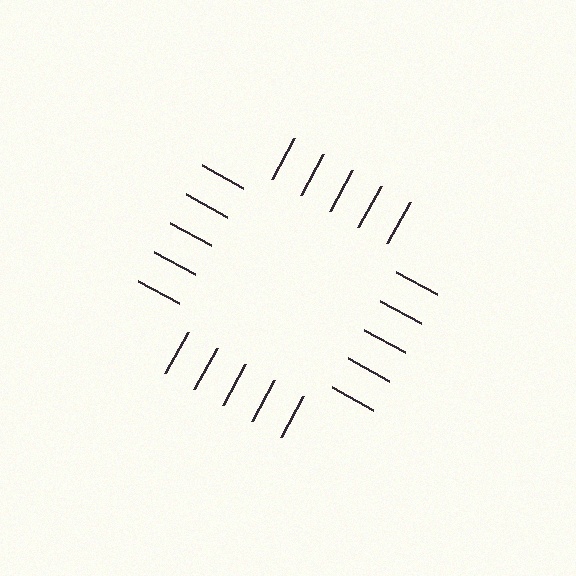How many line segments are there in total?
20 — 5 along each of the 4 edges.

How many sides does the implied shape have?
4 sides — the line-ends trace a square.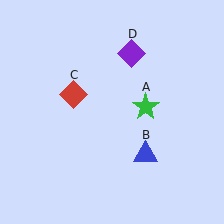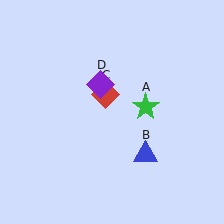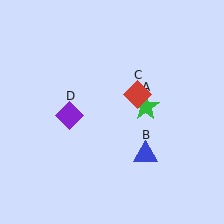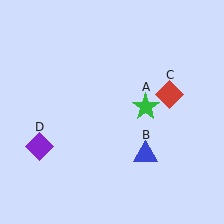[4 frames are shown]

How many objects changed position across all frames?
2 objects changed position: red diamond (object C), purple diamond (object D).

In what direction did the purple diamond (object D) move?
The purple diamond (object D) moved down and to the left.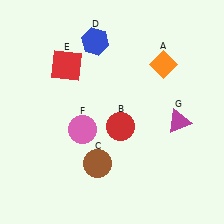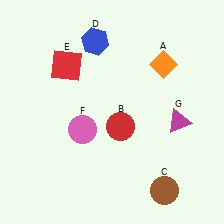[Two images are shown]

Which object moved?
The brown circle (C) moved right.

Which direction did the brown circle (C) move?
The brown circle (C) moved right.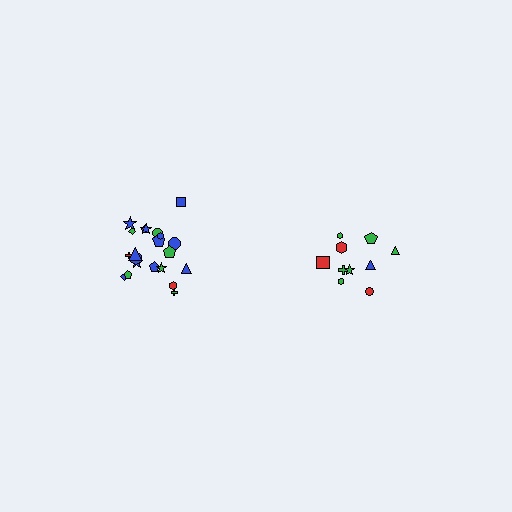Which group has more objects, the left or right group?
The left group.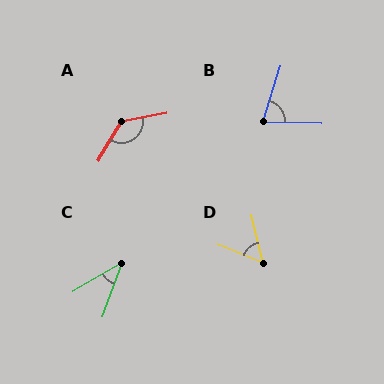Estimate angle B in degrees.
Approximately 74 degrees.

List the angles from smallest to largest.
C (40°), D (55°), B (74°), A (130°).